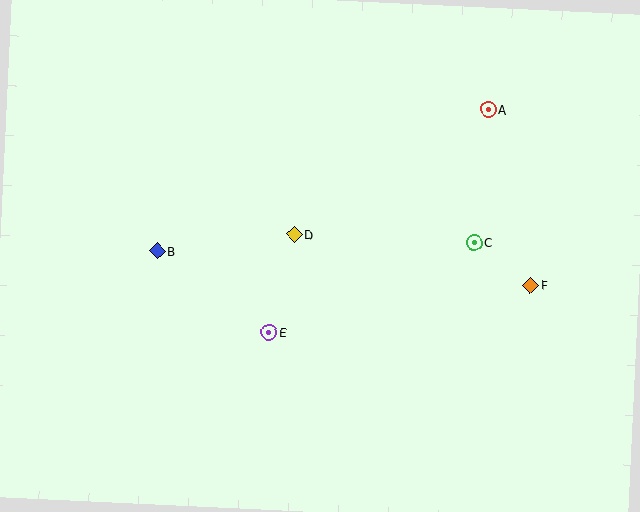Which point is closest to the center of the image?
Point D at (294, 235) is closest to the center.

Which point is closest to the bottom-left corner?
Point B is closest to the bottom-left corner.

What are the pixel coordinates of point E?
Point E is at (269, 333).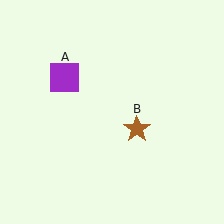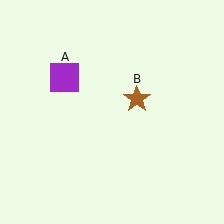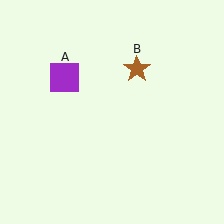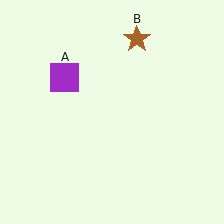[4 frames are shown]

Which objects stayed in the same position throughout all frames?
Purple square (object A) remained stationary.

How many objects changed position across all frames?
1 object changed position: brown star (object B).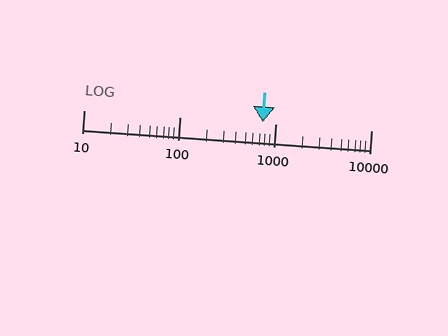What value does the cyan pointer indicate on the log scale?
The pointer indicates approximately 740.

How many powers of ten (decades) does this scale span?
The scale spans 3 decades, from 10 to 10000.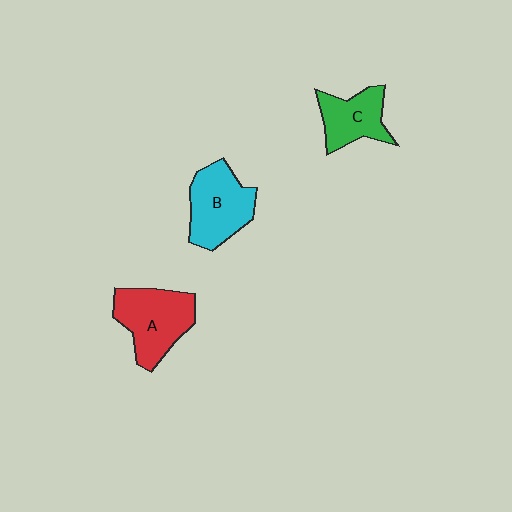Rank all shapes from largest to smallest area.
From largest to smallest: A (red), B (cyan), C (green).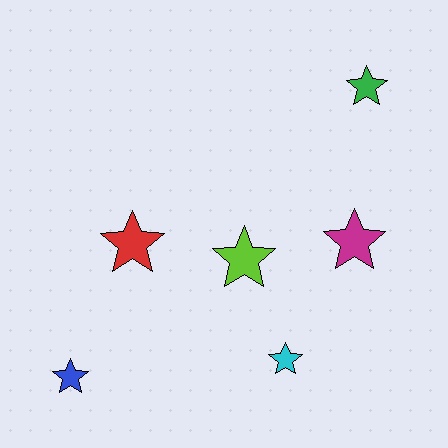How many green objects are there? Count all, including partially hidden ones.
There is 1 green object.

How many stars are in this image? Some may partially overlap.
There are 6 stars.